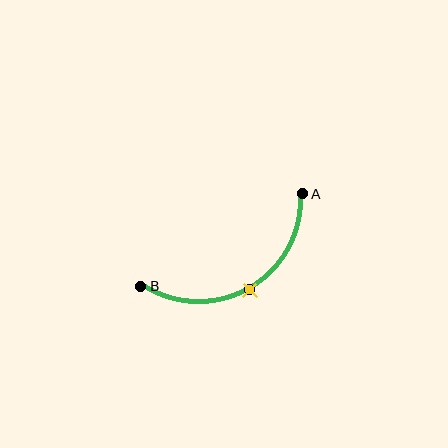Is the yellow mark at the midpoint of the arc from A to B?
Yes. The yellow mark lies on the arc at equal arc-length from both A and B — it is the arc midpoint.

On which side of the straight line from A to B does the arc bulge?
The arc bulges below the straight line connecting A and B.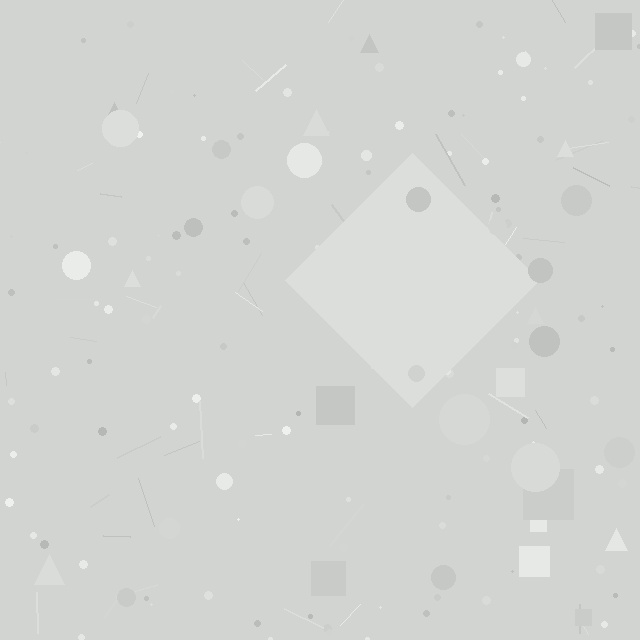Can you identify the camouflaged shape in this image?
The camouflaged shape is a diamond.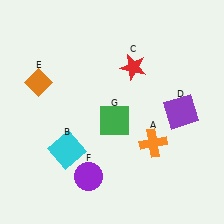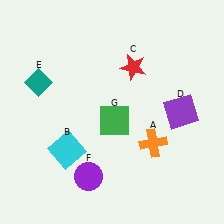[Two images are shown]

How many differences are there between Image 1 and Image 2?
There is 1 difference between the two images.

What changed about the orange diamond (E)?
In Image 1, E is orange. In Image 2, it changed to teal.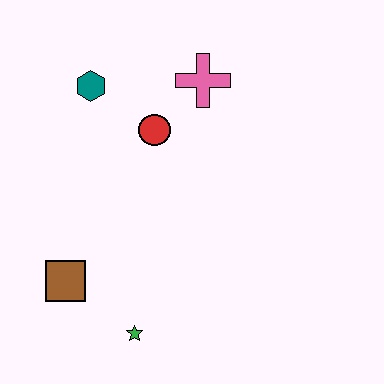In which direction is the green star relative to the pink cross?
The green star is below the pink cross.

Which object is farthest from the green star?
The pink cross is farthest from the green star.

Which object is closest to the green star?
The brown square is closest to the green star.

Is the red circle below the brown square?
No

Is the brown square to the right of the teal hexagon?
No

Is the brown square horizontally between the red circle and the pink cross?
No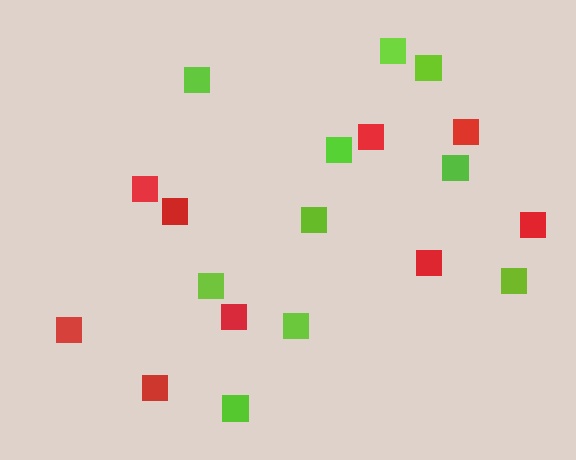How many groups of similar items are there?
There are 2 groups: one group of red squares (9) and one group of lime squares (10).